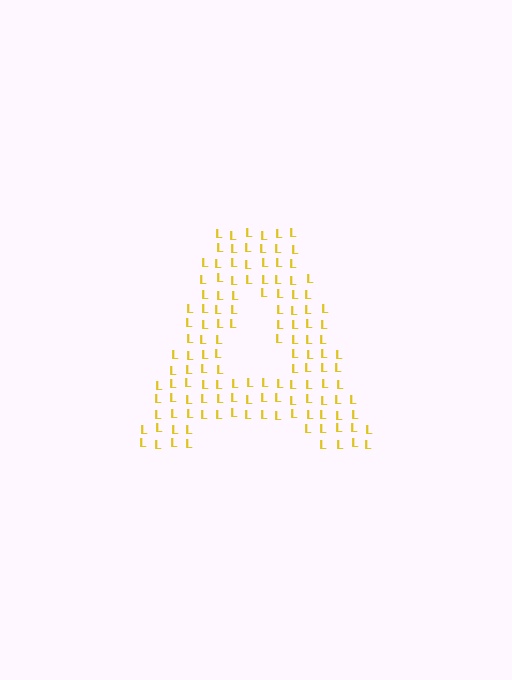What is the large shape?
The large shape is the letter A.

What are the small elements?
The small elements are letter L's.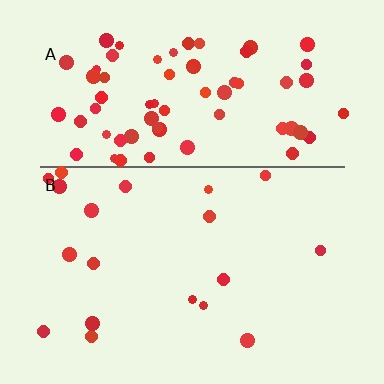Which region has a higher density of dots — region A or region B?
A (the top).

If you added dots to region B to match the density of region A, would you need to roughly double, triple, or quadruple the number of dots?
Approximately quadruple.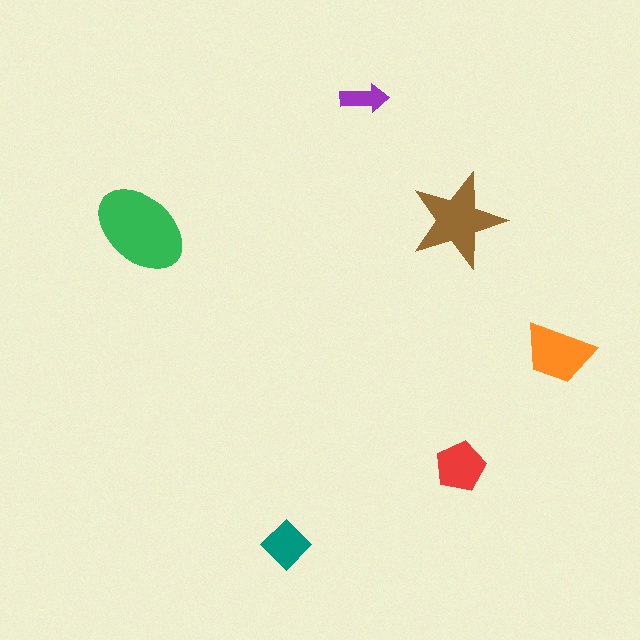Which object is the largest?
The green ellipse.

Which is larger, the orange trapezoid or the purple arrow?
The orange trapezoid.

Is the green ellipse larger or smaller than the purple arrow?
Larger.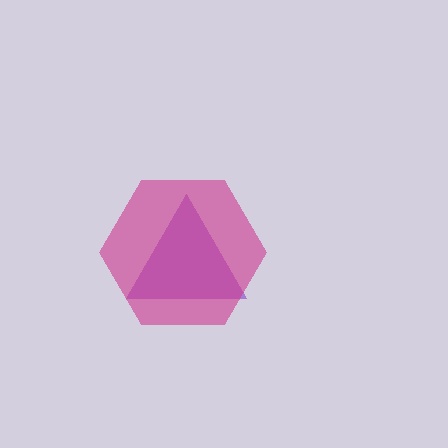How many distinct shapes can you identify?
There are 2 distinct shapes: a purple triangle, a magenta hexagon.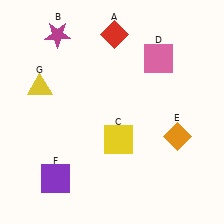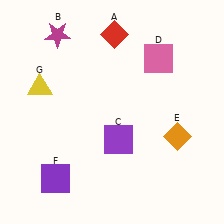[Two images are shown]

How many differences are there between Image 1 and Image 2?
There is 1 difference between the two images.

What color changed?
The square (C) changed from yellow in Image 1 to purple in Image 2.